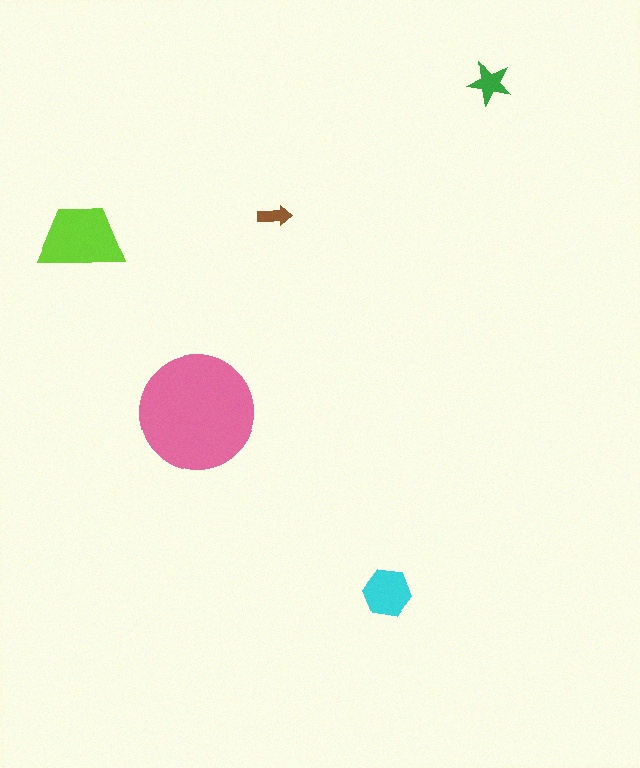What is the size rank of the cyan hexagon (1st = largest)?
3rd.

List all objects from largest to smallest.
The pink circle, the lime trapezoid, the cyan hexagon, the green star, the brown arrow.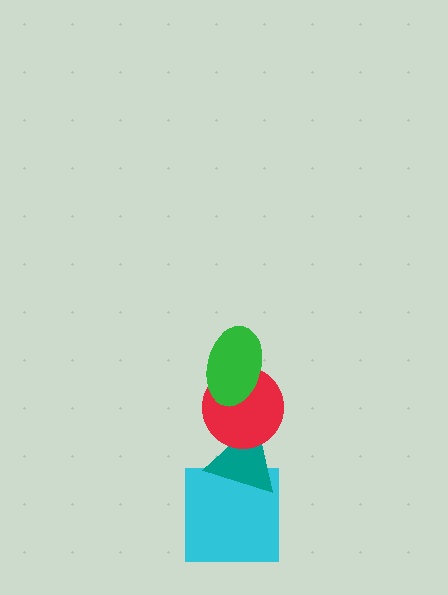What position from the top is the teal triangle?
The teal triangle is 3rd from the top.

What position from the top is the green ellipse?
The green ellipse is 1st from the top.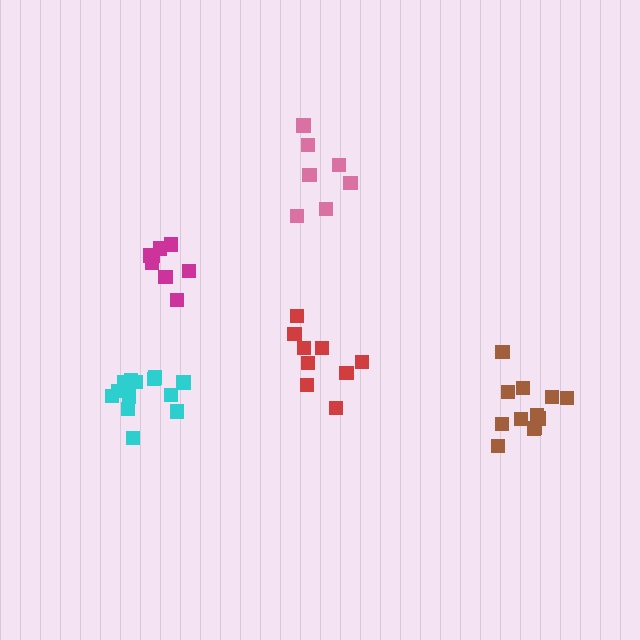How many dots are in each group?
Group 1: 12 dots, Group 2: 13 dots, Group 3: 8 dots, Group 4: 7 dots, Group 5: 9 dots (49 total).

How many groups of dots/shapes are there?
There are 5 groups.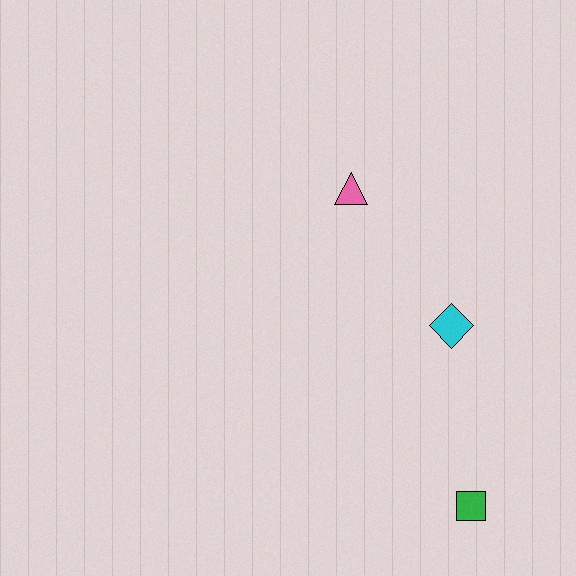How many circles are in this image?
There are no circles.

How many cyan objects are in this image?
There is 1 cyan object.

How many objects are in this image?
There are 3 objects.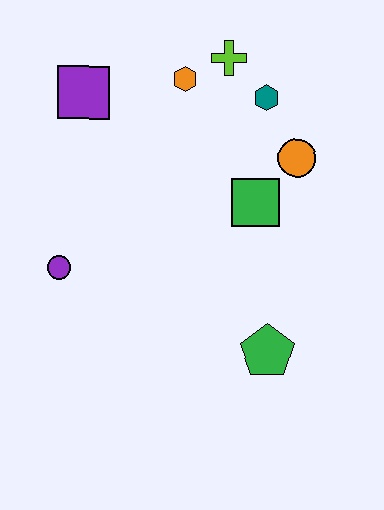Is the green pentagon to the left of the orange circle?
Yes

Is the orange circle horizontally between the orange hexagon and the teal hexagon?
No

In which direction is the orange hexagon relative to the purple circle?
The orange hexagon is above the purple circle.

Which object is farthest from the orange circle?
The purple circle is farthest from the orange circle.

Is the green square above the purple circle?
Yes